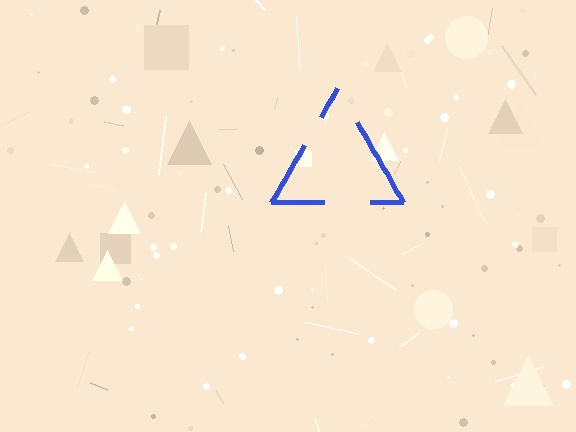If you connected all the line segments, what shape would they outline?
They would outline a triangle.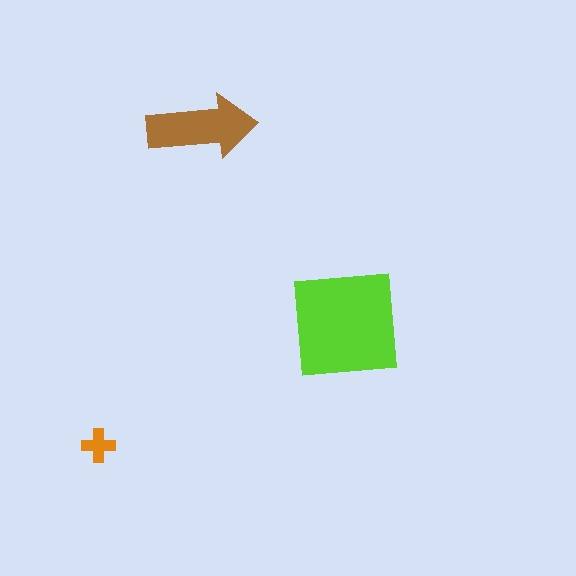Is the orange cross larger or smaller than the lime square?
Smaller.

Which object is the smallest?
The orange cross.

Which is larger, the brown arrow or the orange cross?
The brown arrow.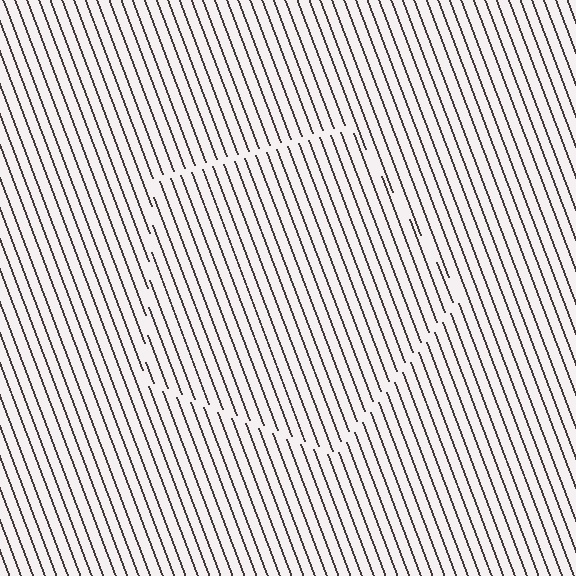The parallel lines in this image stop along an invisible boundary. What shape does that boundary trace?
An illusory pentagon. The interior of the shape contains the same grating, shifted by half a period — the contour is defined by the phase discontinuity where line-ends from the inner and outer gratings abut.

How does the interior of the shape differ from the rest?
The interior of the shape contains the same grating, shifted by half a period — the contour is defined by the phase discontinuity where line-ends from the inner and outer gratings abut.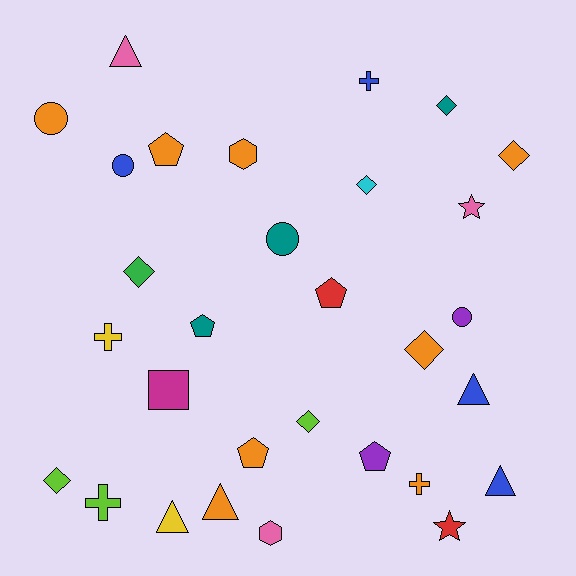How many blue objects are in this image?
There are 4 blue objects.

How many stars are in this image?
There are 2 stars.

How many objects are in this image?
There are 30 objects.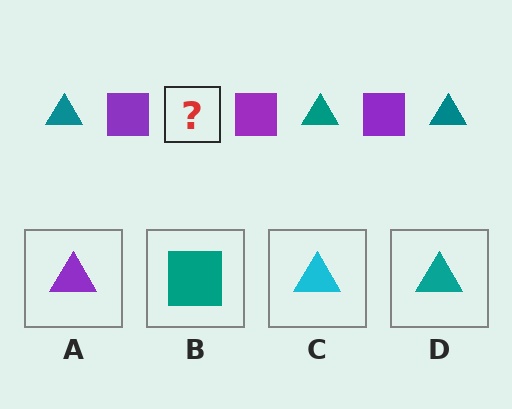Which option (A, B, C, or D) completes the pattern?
D.